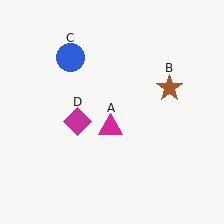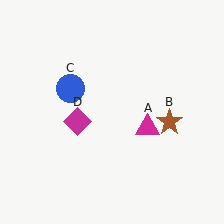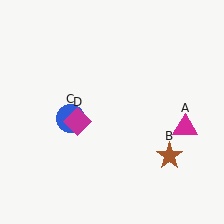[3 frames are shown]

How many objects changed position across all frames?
3 objects changed position: magenta triangle (object A), brown star (object B), blue circle (object C).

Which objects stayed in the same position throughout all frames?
Magenta diamond (object D) remained stationary.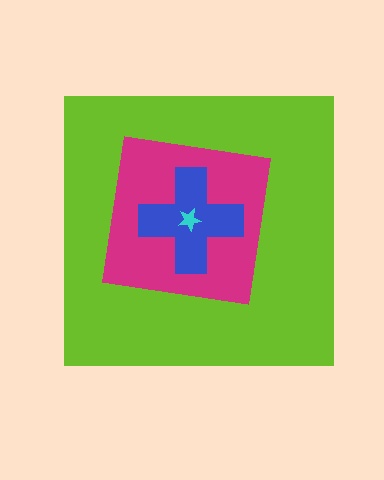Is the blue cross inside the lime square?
Yes.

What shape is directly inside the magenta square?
The blue cross.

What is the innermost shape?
The cyan star.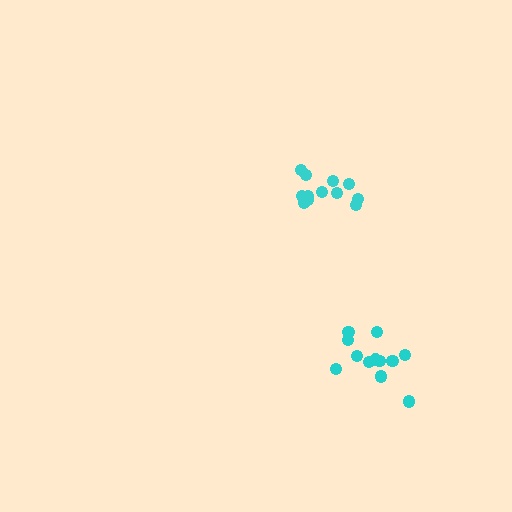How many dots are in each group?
Group 1: 12 dots, Group 2: 12 dots (24 total).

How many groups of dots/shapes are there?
There are 2 groups.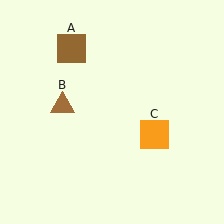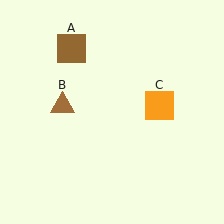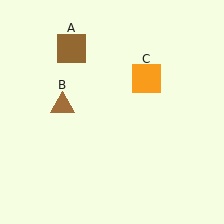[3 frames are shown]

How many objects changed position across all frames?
1 object changed position: orange square (object C).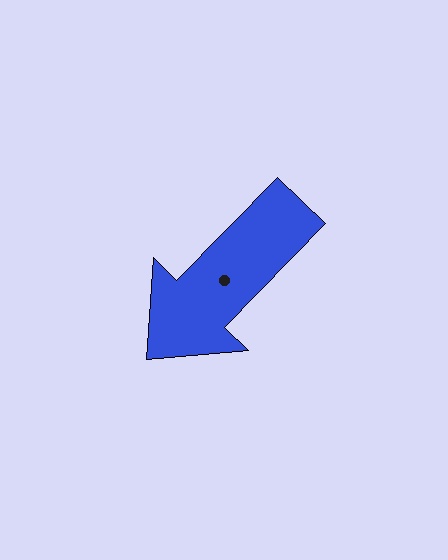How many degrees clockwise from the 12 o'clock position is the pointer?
Approximately 224 degrees.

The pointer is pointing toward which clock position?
Roughly 7 o'clock.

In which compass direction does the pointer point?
Southwest.